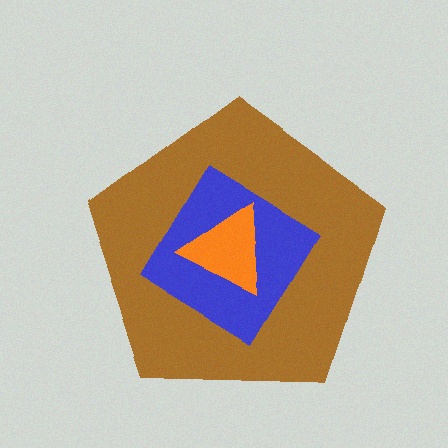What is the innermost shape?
The orange triangle.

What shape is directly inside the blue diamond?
The orange triangle.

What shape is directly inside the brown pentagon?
The blue diamond.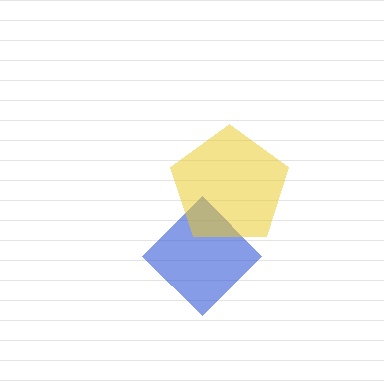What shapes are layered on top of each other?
The layered shapes are: a blue diamond, a yellow pentagon.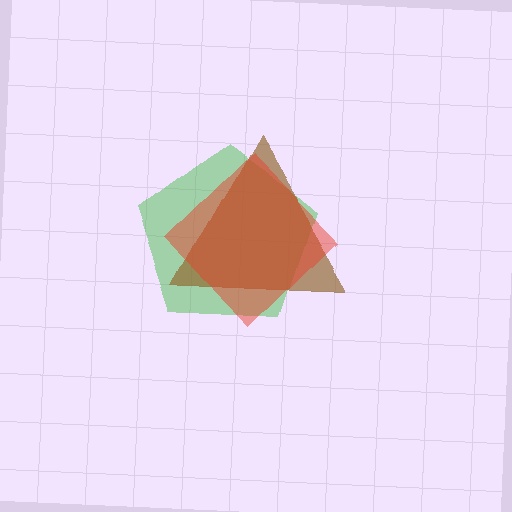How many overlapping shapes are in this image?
There are 3 overlapping shapes in the image.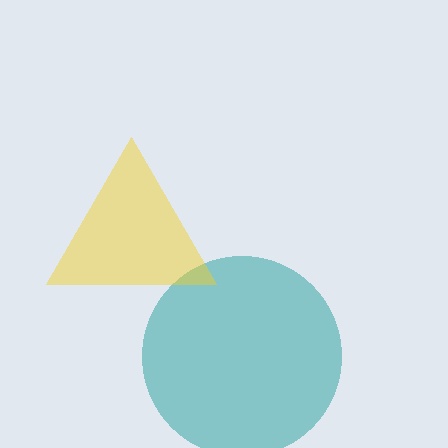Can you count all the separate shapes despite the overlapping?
Yes, there are 2 separate shapes.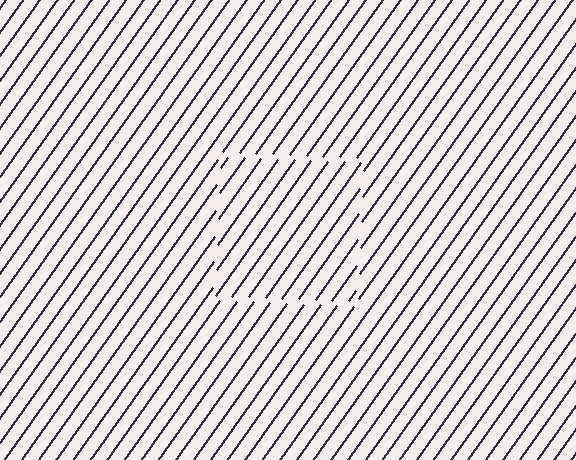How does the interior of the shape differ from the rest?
The interior of the shape contains the same grating, shifted by half a period — the contour is defined by the phase discontinuity where line-ends from the inner and outer gratings abut.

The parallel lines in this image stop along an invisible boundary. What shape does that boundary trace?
An illusory square. The interior of the shape contains the same grating, shifted by half a period — the contour is defined by the phase discontinuity where line-ends from the inner and outer gratings abut.